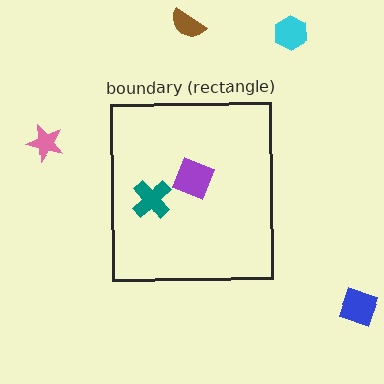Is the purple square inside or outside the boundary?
Inside.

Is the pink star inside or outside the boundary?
Outside.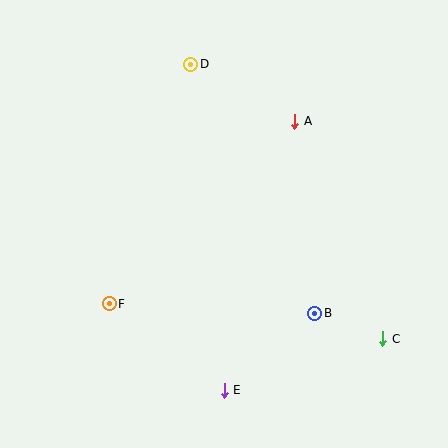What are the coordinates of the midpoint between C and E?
The midpoint between C and E is at (303, 365).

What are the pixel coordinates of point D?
Point D is at (191, 64).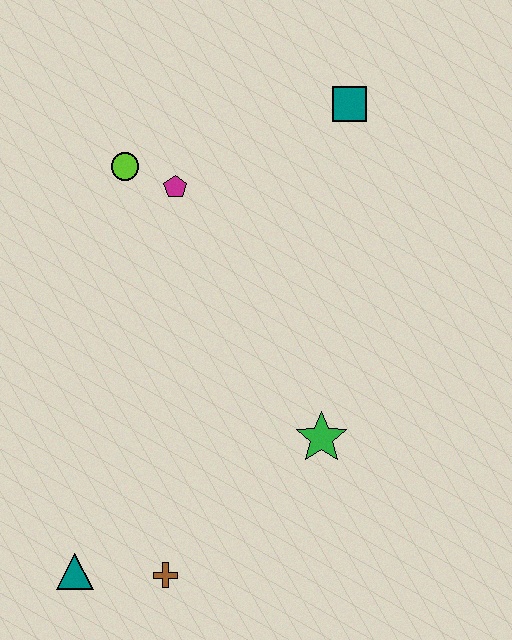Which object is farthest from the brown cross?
The teal square is farthest from the brown cross.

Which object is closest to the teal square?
The magenta pentagon is closest to the teal square.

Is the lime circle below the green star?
No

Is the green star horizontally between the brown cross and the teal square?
Yes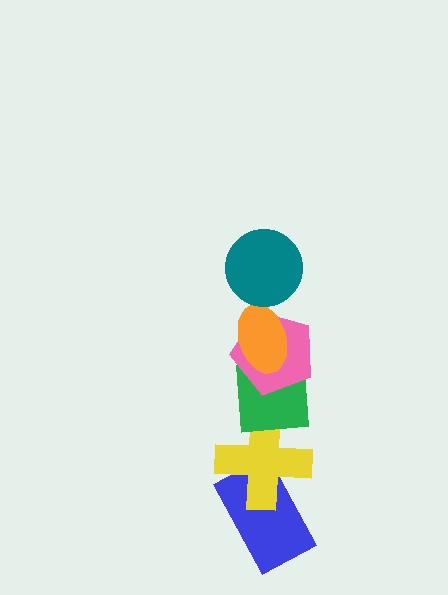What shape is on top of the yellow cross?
The green square is on top of the yellow cross.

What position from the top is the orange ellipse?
The orange ellipse is 2nd from the top.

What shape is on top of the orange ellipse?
The teal circle is on top of the orange ellipse.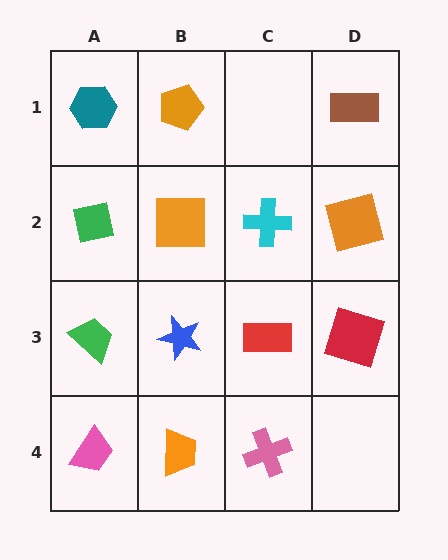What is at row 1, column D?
A brown rectangle.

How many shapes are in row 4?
3 shapes.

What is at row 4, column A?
A pink trapezoid.